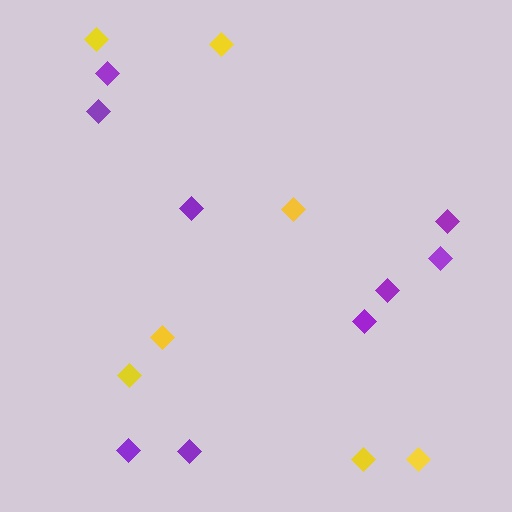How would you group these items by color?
There are 2 groups: one group of purple diamonds (9) and one group of yellow diamonds (7).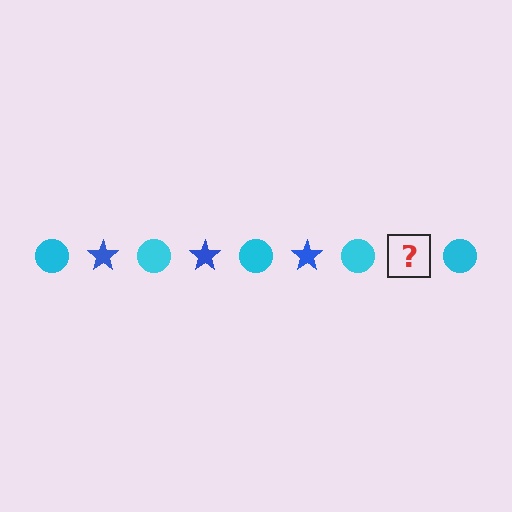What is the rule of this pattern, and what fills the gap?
The rule is that the pattern alternates between cyan circle and blue star. The gap should be filled with a blue star.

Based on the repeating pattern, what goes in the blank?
The blank should be a blue star.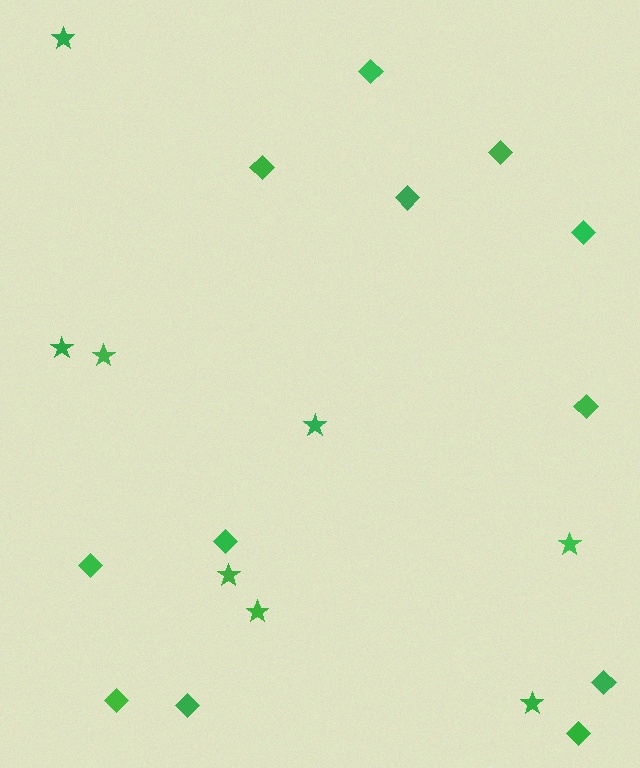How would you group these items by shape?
There are 2 groups: one group of diamonds (12) and one group of stars (8).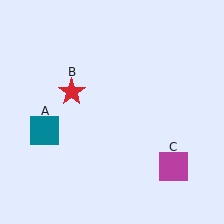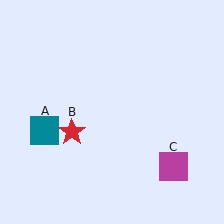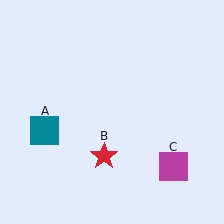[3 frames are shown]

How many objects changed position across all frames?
1 object changed position: red star (object B).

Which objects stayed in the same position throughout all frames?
Teal square (object A) and magenta square (object C) remained stationary.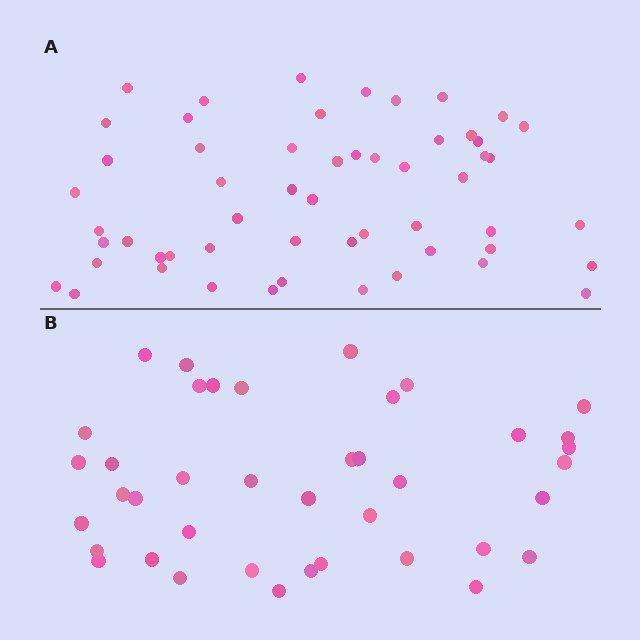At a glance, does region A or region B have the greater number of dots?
Region A (the top region) has more dots.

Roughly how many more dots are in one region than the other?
Region A has approximately 15 more dots than region B.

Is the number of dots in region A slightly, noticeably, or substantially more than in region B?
Region A has noticeably more, but not dramatically so. The ratio is roughly 1.4 to 1.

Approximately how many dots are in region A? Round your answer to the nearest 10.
About 60 dots. (The exact count is 55, which rounds to 60.)